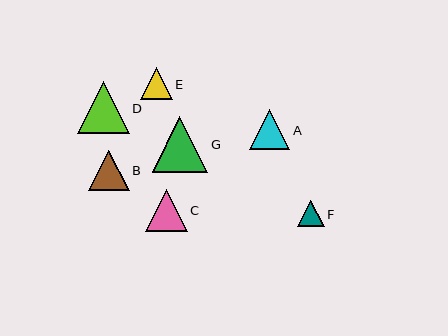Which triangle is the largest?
Triangle G is the largest with a size of approximately 55 pixels.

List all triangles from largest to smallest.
From largest to smallest: G, D, C, B, A, E, F.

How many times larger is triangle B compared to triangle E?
Triangle B is approximately 1.3 times the size of triangle E.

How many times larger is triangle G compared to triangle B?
Triangle G is approximately 1.4 times the size of triangle B.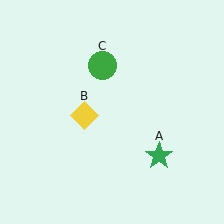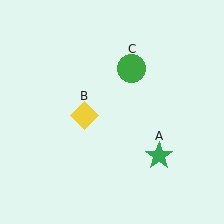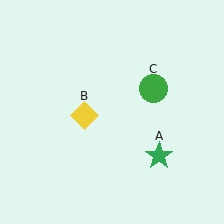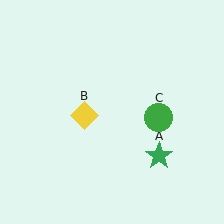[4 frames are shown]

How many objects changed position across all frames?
1 object changed position: green circle (object C).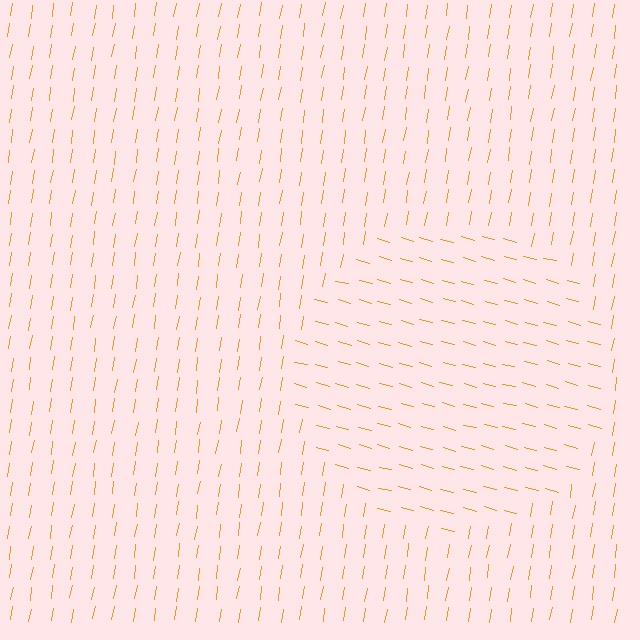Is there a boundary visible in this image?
Yes, there is a texture boundary formed by a change in line orientation.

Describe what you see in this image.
The image is filled with small orange line segments. A circle region in the image has lines oriented differently from the surrounding lines, creating a visible texture boundary.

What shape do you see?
I see a circle.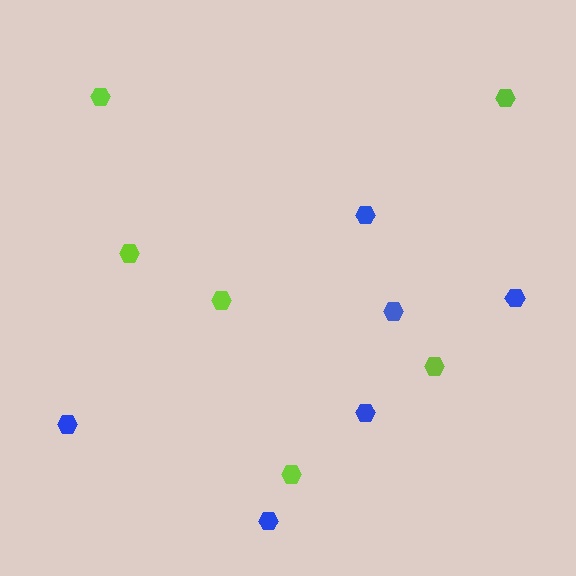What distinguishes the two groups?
There are 2 groups: one group of blue hexagons (6) and one group of lime hexagons (6).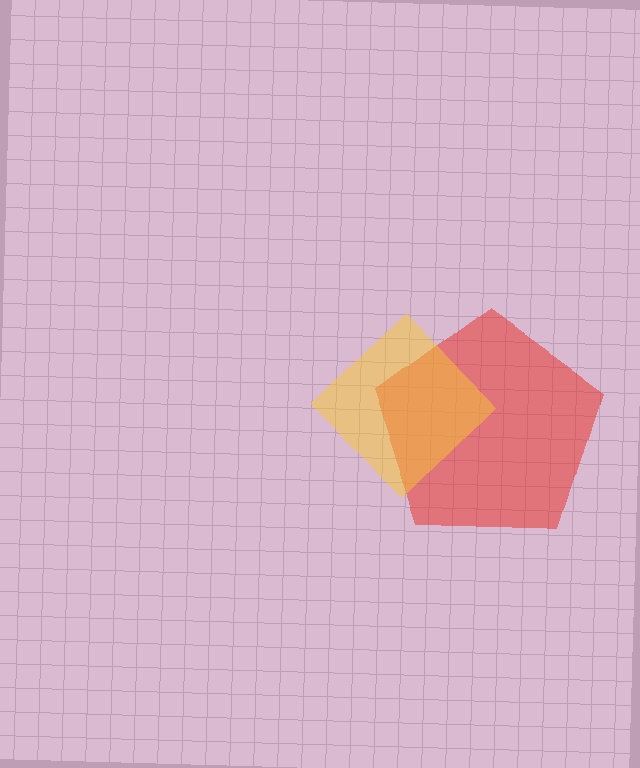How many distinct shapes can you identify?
There are 2 distinct shapes: a red pentagon, a yellow diamond.